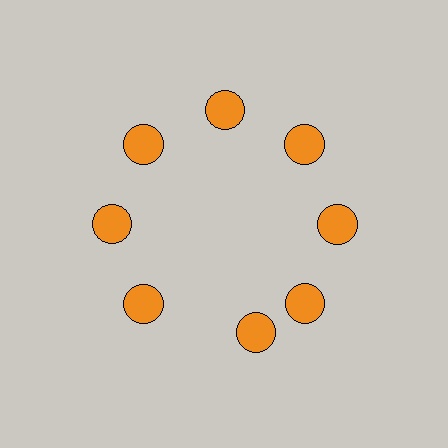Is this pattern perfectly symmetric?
No. The 8 orange circles are arranged in a ring, but one element near the 6 o'clock position is rotated out of alignment along the ring, breaking the 8-fold rotational symmetry.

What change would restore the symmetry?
The symmetry would be restored by rotating it back into even spacing with its neighbors so that all 8 circles sit at equal angles and equal distance from the center.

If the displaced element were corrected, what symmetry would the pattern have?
It would have 8-fold rotational symmetry — the pattern would map onto itself every 45 degrees.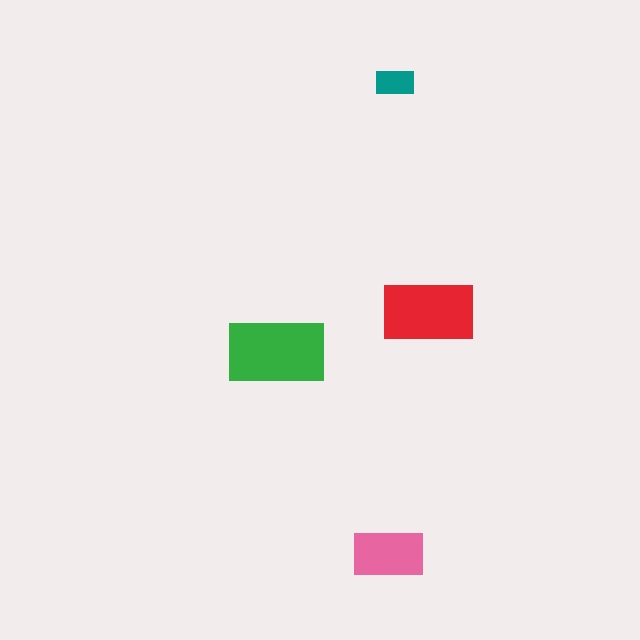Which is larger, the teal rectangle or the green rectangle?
The green one.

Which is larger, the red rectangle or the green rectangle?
The green one.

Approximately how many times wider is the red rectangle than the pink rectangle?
About 1.5 times wider.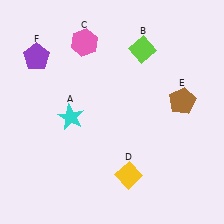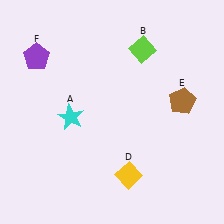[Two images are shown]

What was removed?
The pink hexagon (C) was removed in Image 2.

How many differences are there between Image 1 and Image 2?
There is 1 difference between the two images.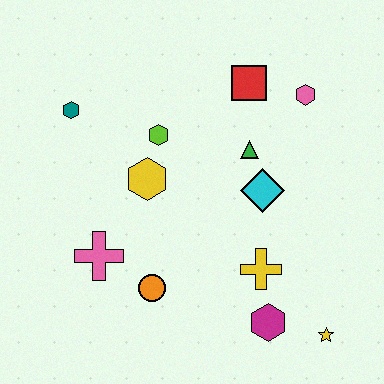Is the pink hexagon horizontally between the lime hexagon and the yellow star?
Yes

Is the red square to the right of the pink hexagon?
No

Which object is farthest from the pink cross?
The pink hexagon is farthest from the pink cross.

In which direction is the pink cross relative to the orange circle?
The pink cross is to the left of the orange circle.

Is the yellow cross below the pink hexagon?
Yes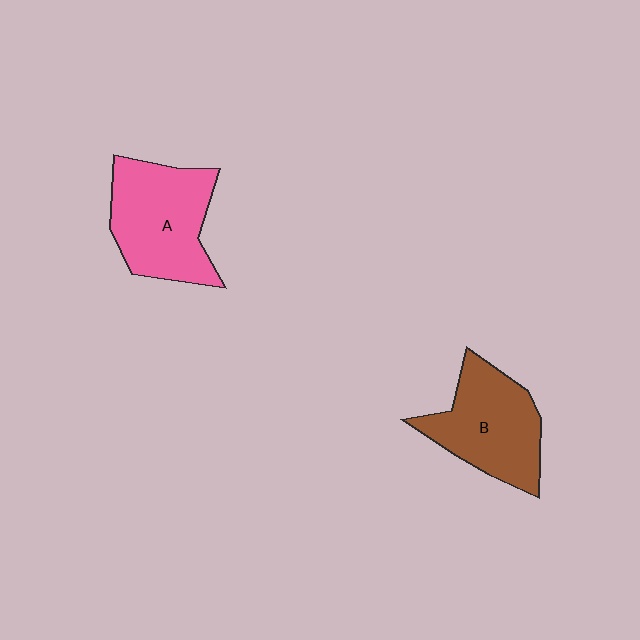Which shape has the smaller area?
Shape B (brown).